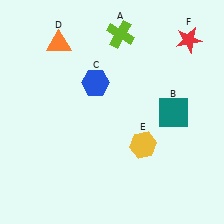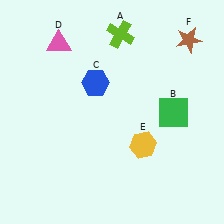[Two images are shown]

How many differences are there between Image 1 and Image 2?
There are 3 differences between the two images.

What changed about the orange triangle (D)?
In Image 1, D is orange. In Image 2, it changed to pink.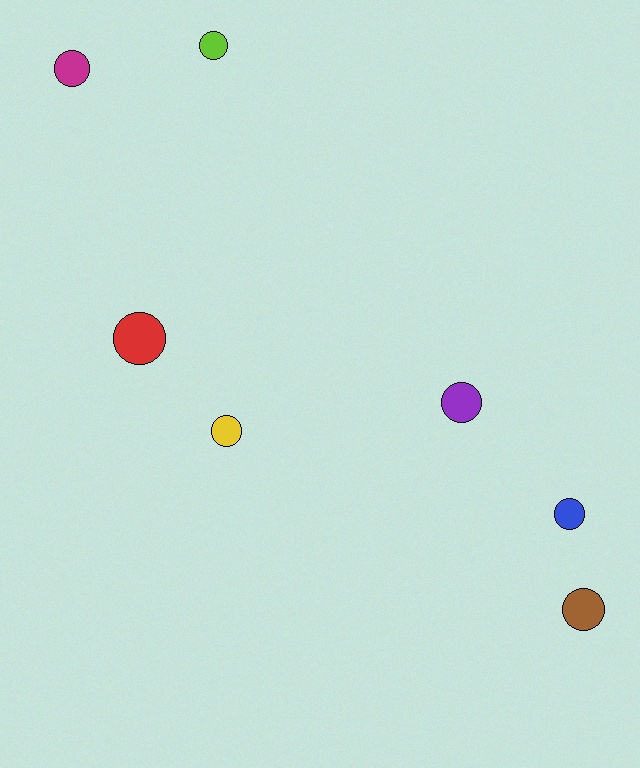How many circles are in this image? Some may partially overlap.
There are 7 circles.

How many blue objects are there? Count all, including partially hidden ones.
There is 1 blue object.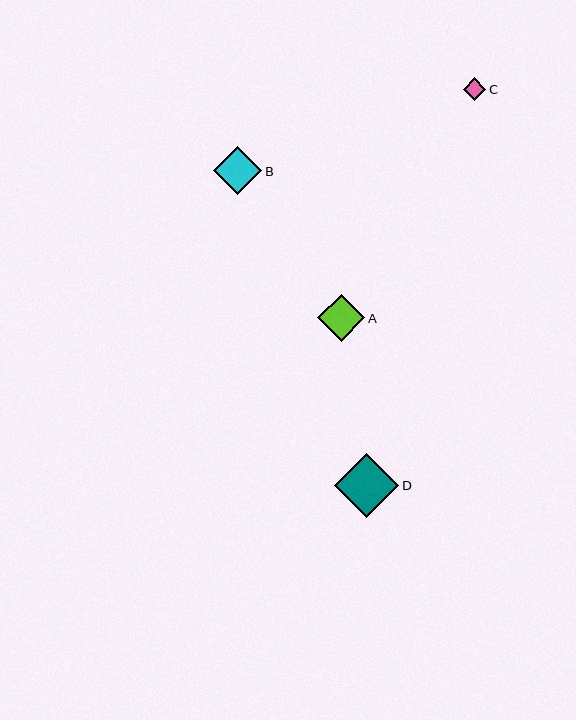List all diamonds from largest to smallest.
From largest to smallest: D, B, A, C.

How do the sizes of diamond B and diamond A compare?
Diamond B and diamond A are approximately the same size.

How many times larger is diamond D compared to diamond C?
Diamond D is approximately 2.8 times the size of diamond C.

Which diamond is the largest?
Diamond D is the largest with a size of approximately 64 pixels.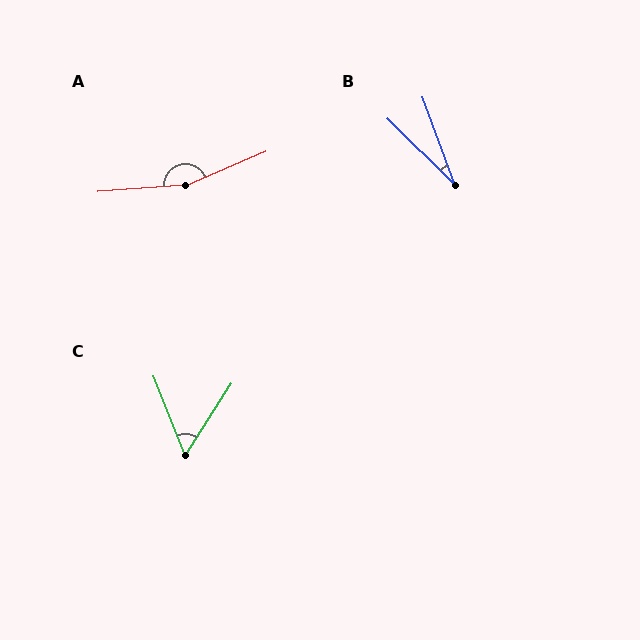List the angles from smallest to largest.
B (25°), C (54°), A (161°).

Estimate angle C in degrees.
Approximately 54 degrees.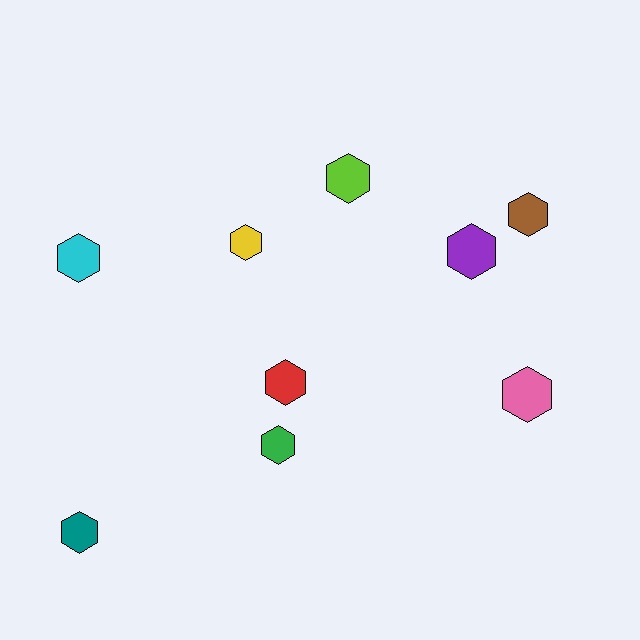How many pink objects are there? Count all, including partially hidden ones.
There is 1 pink object.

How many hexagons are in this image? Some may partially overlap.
There are 9 hexagons.